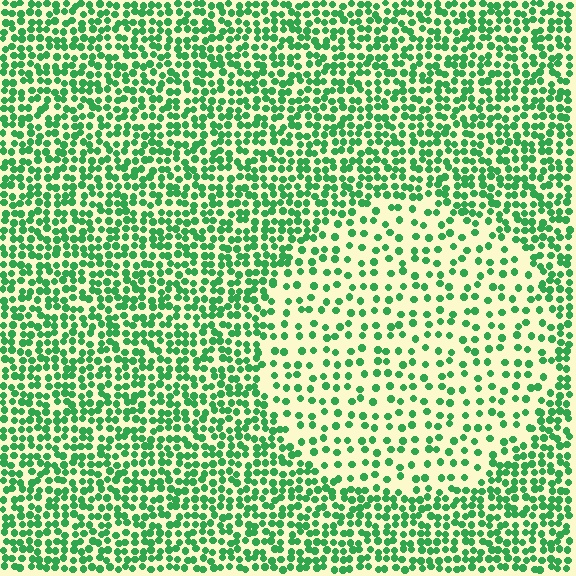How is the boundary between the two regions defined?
The boundary is defined by a change in element density (approximately 2.2x ratio). All elements are the same color, size, and shape.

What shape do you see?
I see a circle.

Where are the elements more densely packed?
The elements are more densely packed outside the circle boundary.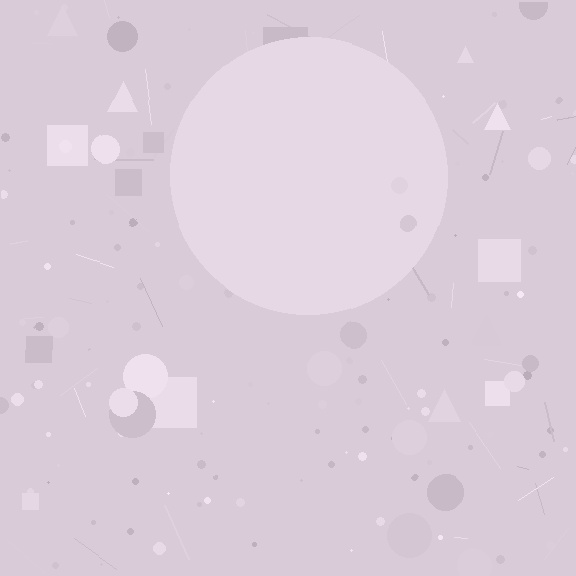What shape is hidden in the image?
A circle is hidden in the image.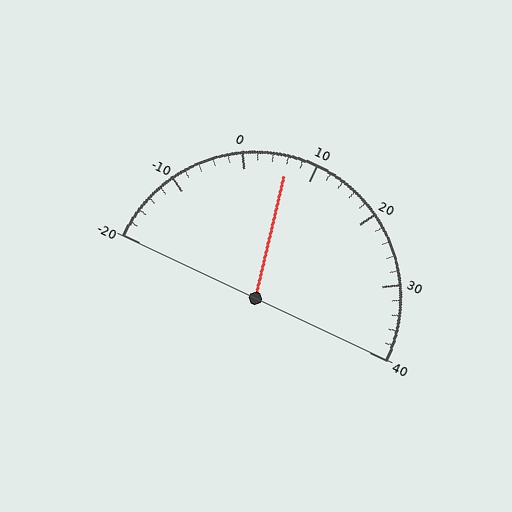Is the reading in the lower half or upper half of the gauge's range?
The reading is in the lower half of the range (-20 to 40).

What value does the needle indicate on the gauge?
The needle indicates approximately 6.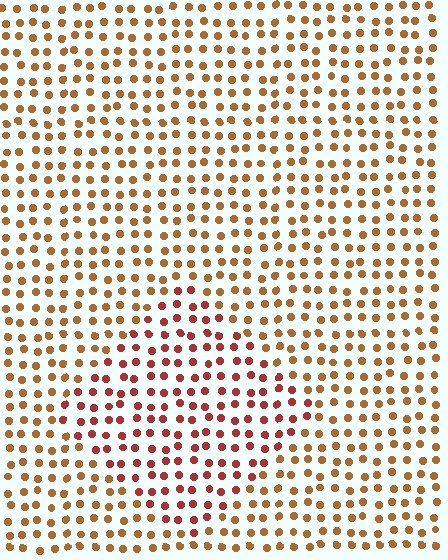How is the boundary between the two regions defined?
The boundary is defined purely by a slight shift in hue (about 30 degrees). Spacing, size, and orientation are identical on both sides.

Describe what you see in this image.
The image is filled with small brown elements in a uniform arrangement. A diamond-shaped region is visible where the elements are tinted to a slightly different hue, forming a subtle color boundary.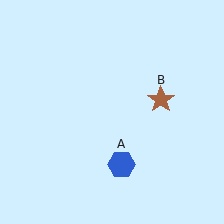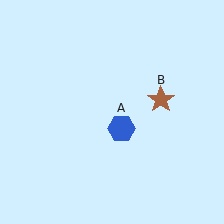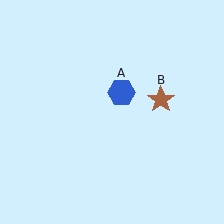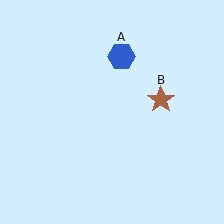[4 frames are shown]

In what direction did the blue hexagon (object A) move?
The blue hexagon (object A) moved up.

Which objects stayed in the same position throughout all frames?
Brown star (object B) remained stationary.